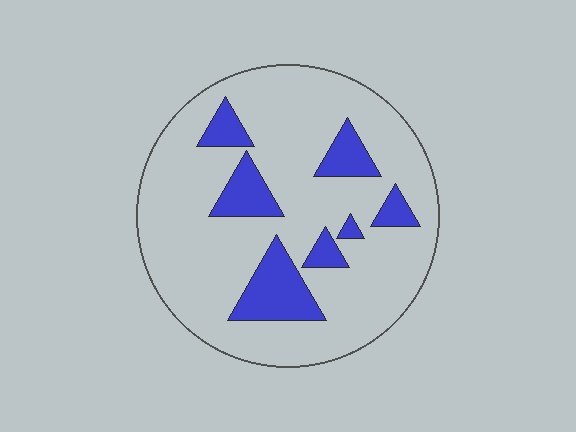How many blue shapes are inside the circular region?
7.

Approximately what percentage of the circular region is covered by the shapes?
Approximately 20%.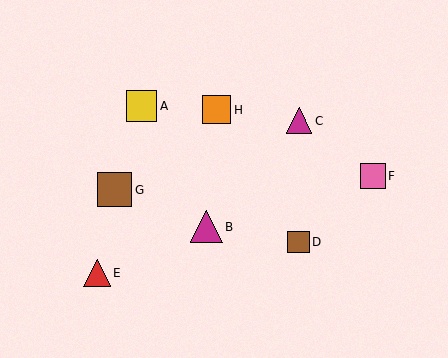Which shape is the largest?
The brown square (labeled G) is the largest.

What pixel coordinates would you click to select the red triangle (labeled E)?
Click at (97, 273) to select the red triangle E.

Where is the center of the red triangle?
The center of the red triangle is at (97, 273).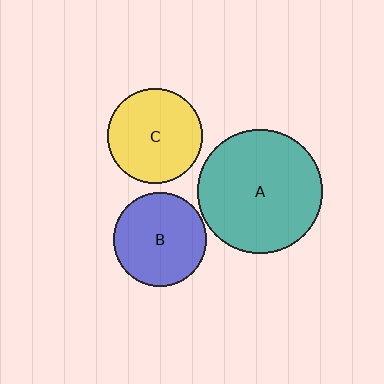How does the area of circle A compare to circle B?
Approximately 1.8 times.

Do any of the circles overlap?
No, none of the circles overlap.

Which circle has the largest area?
Circle A (teal).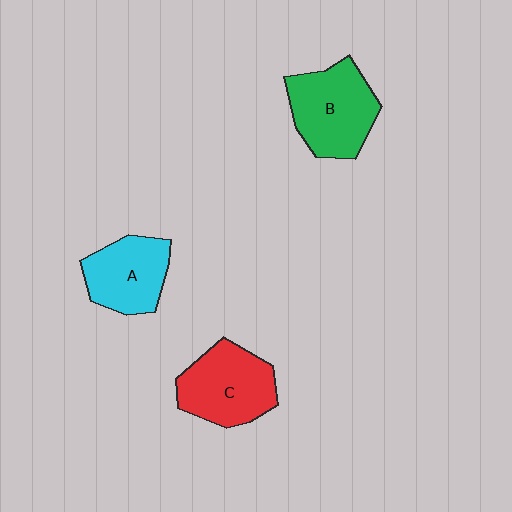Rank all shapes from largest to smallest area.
From largest to smallest: B (green), C (red), A (cyan).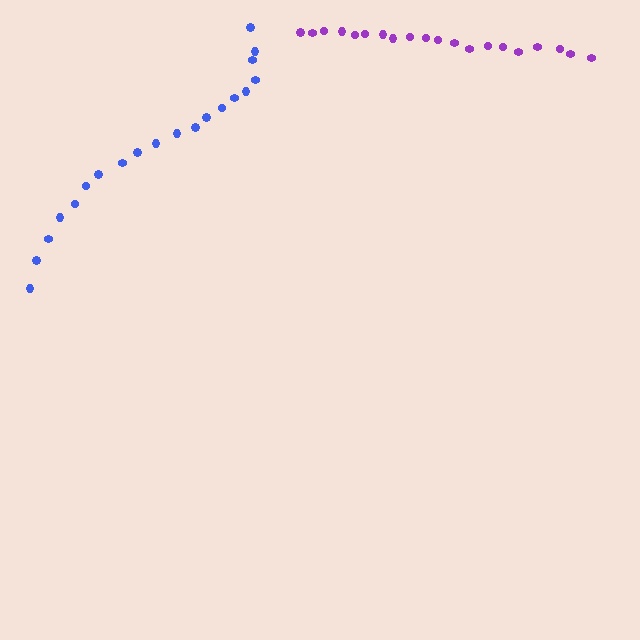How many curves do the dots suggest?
There are 2 distinct paths.